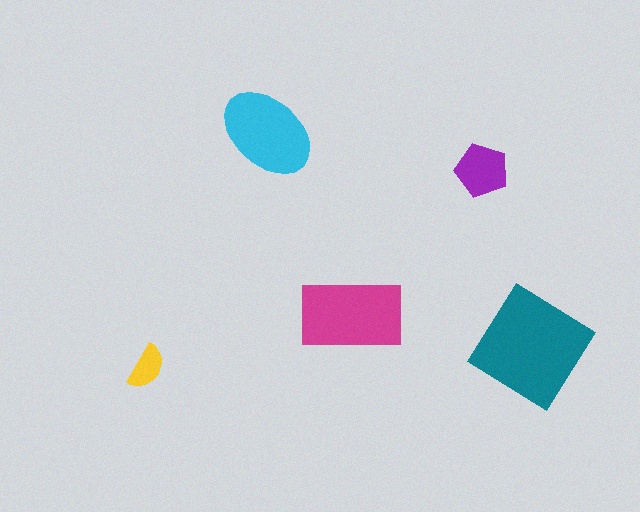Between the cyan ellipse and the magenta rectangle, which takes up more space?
The magenta rectangle.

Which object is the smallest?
The yellow semicircle.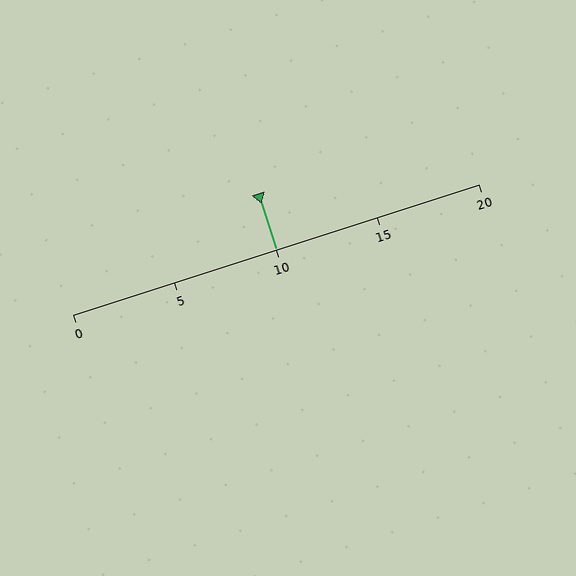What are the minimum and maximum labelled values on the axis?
The axis runs from 0 to 20.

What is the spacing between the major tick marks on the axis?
The major ticks are spaced 5 apart.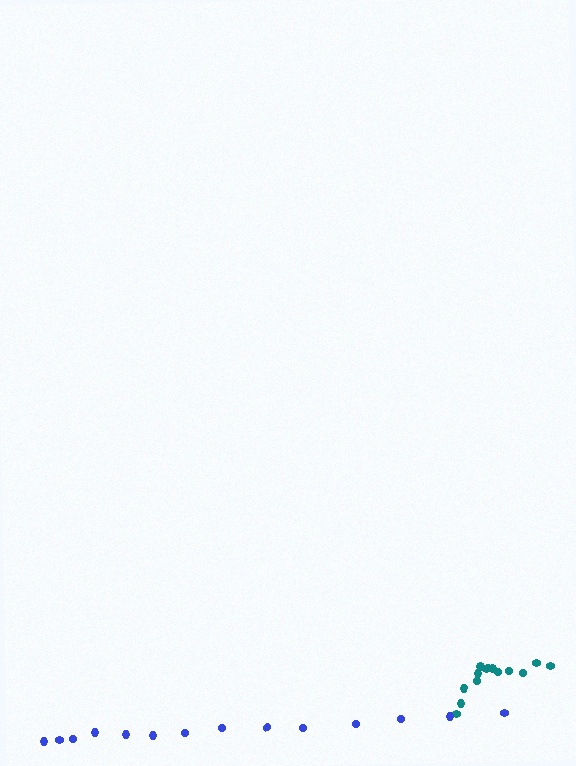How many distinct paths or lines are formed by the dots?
There are 2 distinct paths.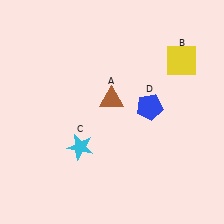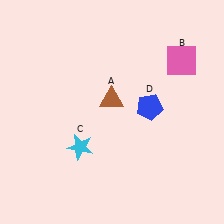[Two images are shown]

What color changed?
The square (B) changed from yellow in Image 1 to pink in Image 2.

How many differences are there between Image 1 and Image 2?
There is 1 difference between the two images.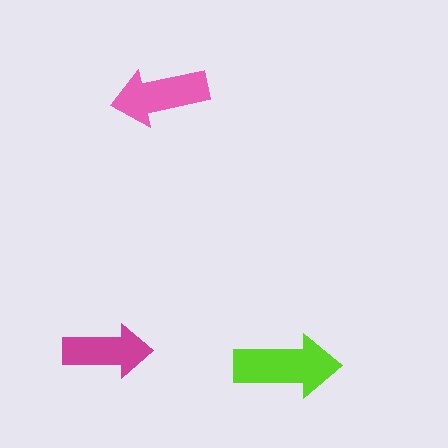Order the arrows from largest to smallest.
the lime one, the pink one, the magenta one.